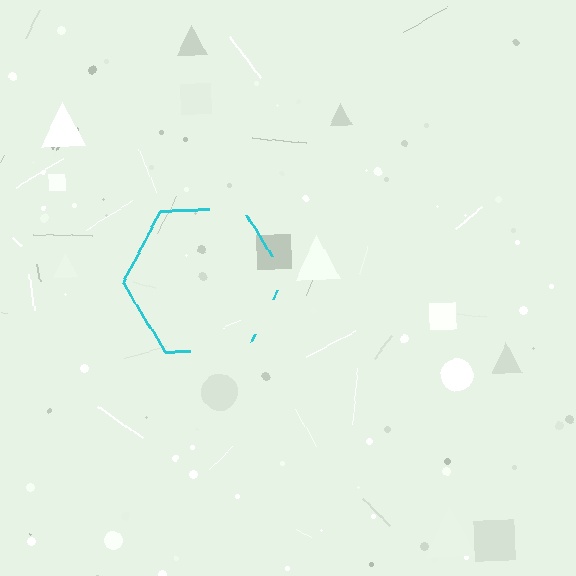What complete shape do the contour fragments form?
The contour fragments form a hexagon.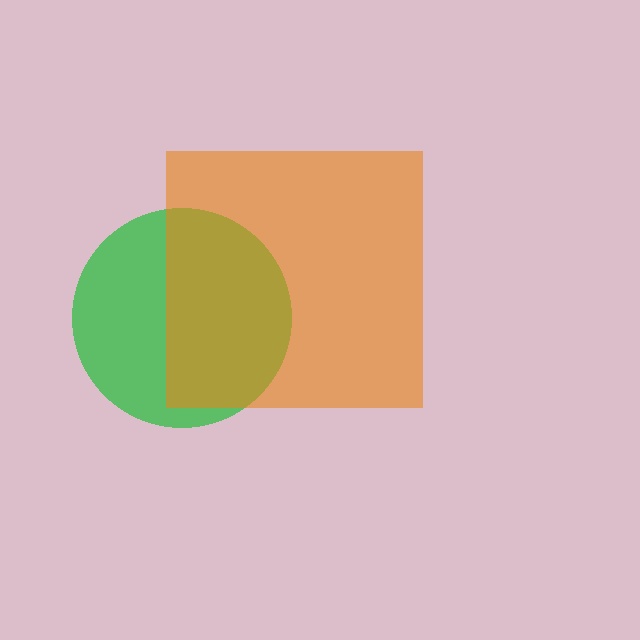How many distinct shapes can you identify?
There are 2 distinct shapes: a green circle, an orange square.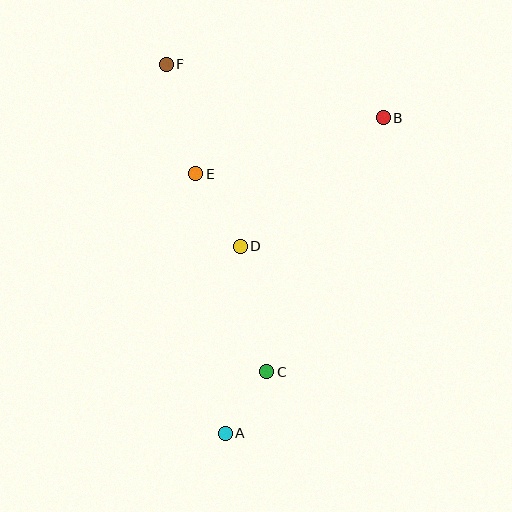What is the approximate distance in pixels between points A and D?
The distance between A and D is approximately 188 pixels.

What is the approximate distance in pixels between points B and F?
The distance between B and F is approximately 223 pixels.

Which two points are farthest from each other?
Points A and F are farthest from each other.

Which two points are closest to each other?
Points A and C are closest to each other.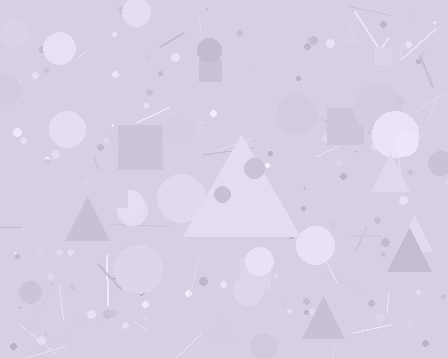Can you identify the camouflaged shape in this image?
The camouflaged shape is a triangle.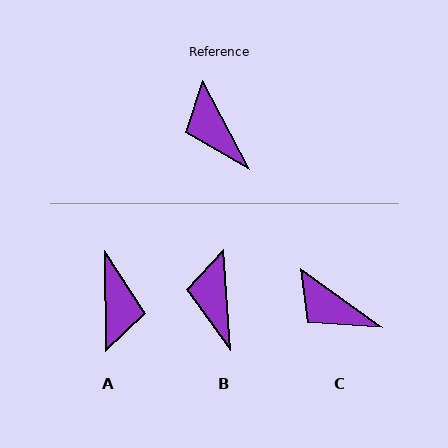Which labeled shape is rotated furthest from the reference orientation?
A, about 153 degrees away.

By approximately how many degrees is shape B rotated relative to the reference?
Approximately 24 degrees clockwise.